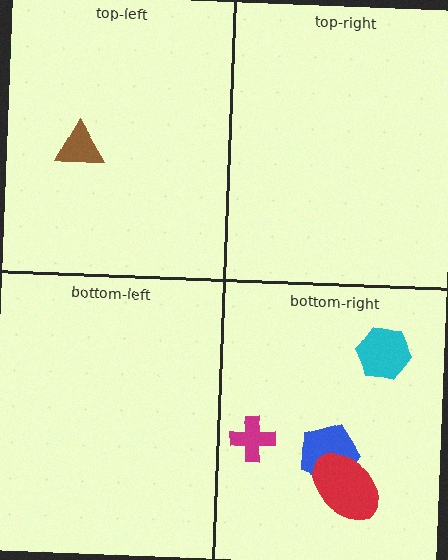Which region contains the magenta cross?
The bottom-right region.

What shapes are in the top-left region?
The brown triangle.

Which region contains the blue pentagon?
The bottom-right region.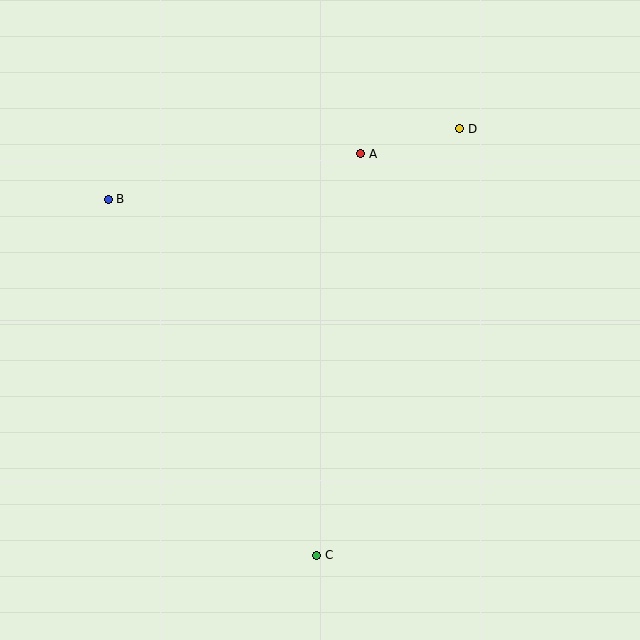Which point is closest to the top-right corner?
Point D is closest to the top-right corner.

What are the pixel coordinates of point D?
Point D is at (459, 129).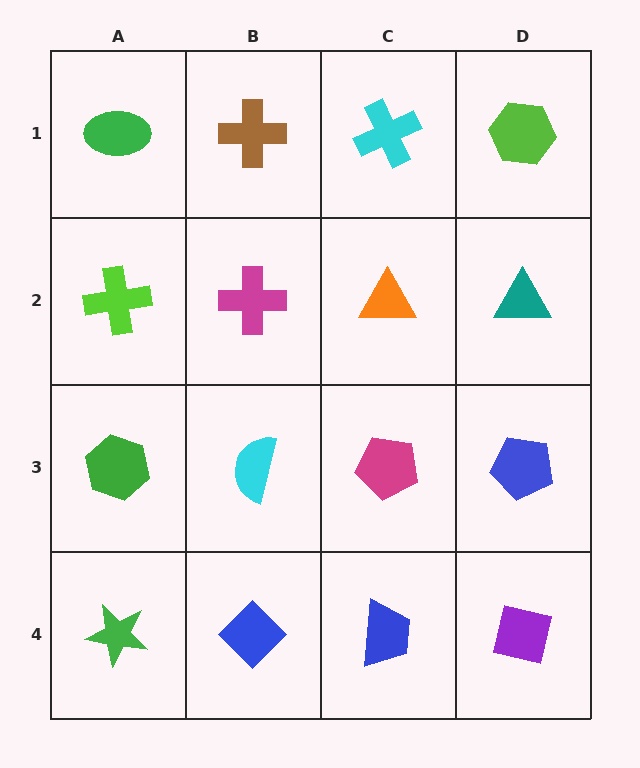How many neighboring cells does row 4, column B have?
3.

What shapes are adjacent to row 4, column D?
A blue pentagon (row 3, column D), a blue trapezoid (row 4, column C).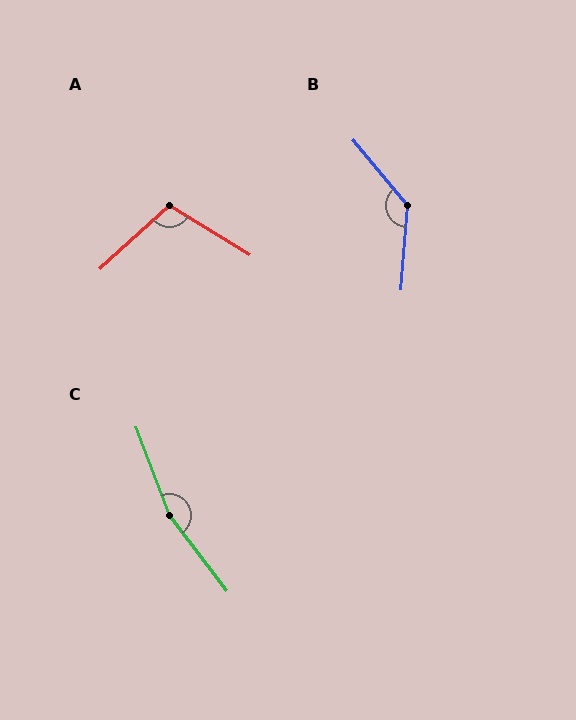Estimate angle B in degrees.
Approximately 136 degrees.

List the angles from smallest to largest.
A (106°), B (136°), C (164°).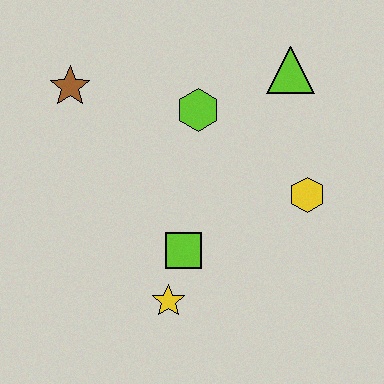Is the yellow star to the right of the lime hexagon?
No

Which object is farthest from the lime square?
The lime triangle is farthest from the lime square.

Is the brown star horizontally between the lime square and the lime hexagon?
No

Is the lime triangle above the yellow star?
Yes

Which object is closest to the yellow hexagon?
The lime triangle is closest to the yellow hexagon.